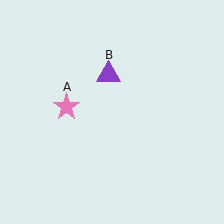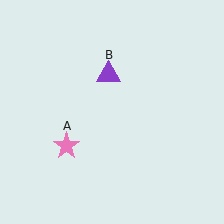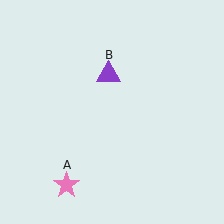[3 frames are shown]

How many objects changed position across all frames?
1 object changed position: pink star (object A).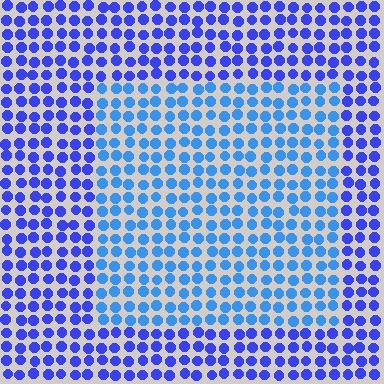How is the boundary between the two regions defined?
The boundary is defined purely by a slight shift in hue (about 28 degrees). Spacing, size, and orientation are identical on both sides.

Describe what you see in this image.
The image is filled with small blue elements in a uniform arrangement. A rectangle-shaped region is visible where the elements are tinted to a slightly different hue, forming a subtle color boundary.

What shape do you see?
I see a rectangle.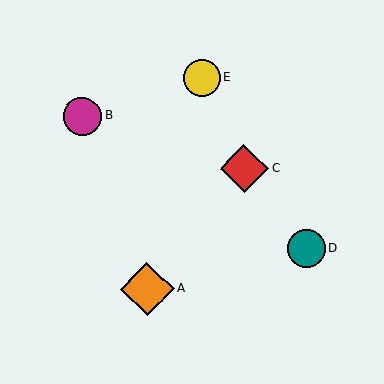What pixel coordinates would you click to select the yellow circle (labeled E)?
Click at (202, 77) to select the yellow circle E.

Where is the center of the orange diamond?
The center of the orange diamond is at (147, 289).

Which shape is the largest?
The orange diamond (labeled A) is the largest.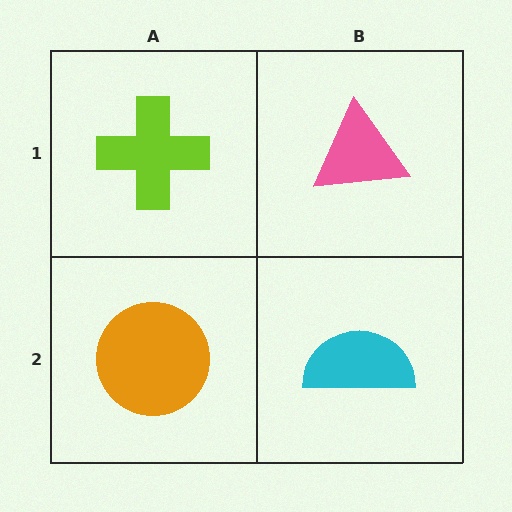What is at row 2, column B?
A cyan semicircle.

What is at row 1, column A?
A lime cross.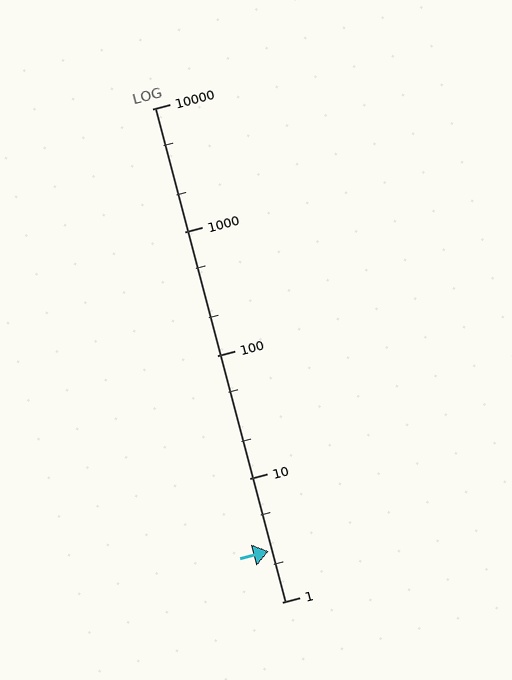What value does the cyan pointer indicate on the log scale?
The pointer indicates approximately 2.6.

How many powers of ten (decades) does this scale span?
The scale spans 4 decades, from 1 to 10000.